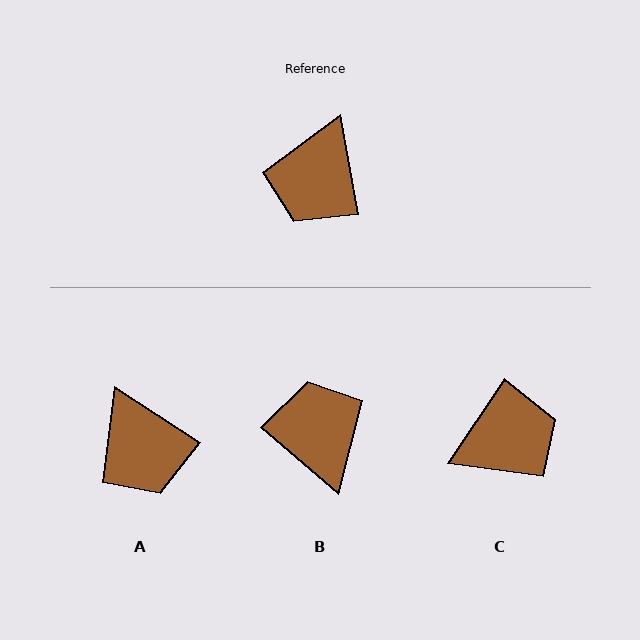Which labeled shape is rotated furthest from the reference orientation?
B, about 141 degrees away.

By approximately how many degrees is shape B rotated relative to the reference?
Approximately 141 degrees clockwise.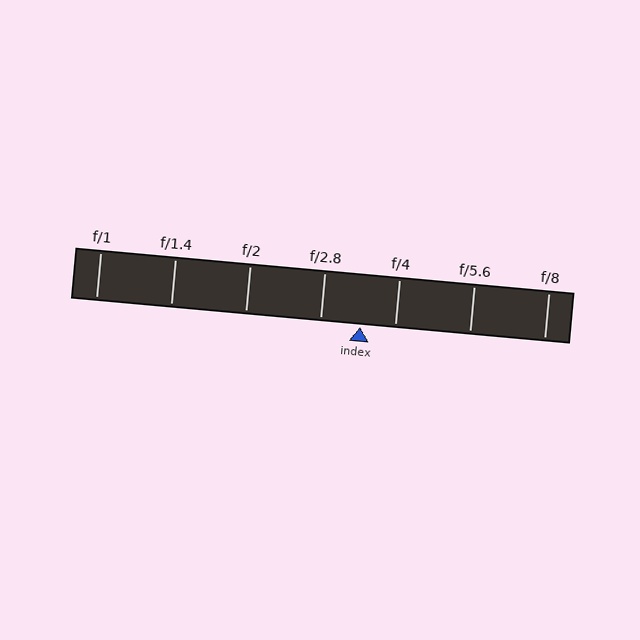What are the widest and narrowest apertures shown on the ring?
The widest aperture shown is f/1 and the narrowest is f/8.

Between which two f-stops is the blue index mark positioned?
The index mark is between f/2.8 and f/4.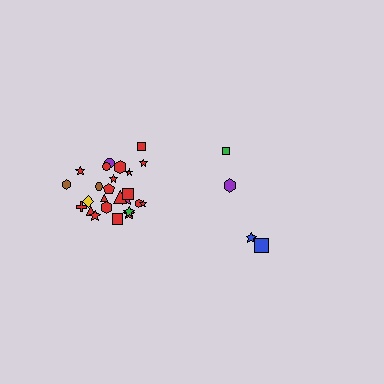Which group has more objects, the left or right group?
The left group.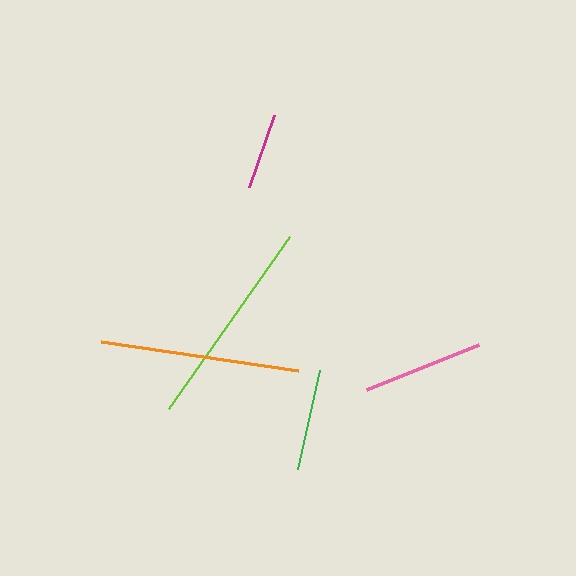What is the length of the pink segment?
The pink segment is approximately 121 pixels long.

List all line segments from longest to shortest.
From longest to shortest: lime, orange, pink, green, magenta.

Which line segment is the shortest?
The magenta line is the shortest at approximately 75 pixels.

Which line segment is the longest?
The lime line is the longest at approximately 211 pixels.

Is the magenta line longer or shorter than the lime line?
The lime line is longer than the magenta line.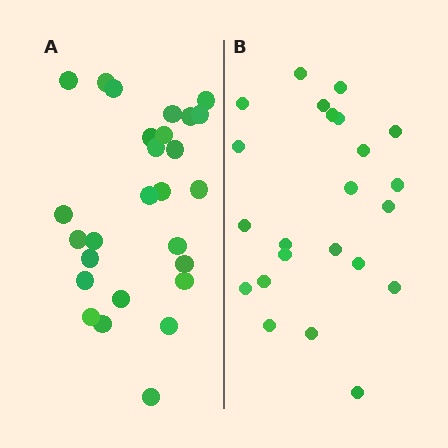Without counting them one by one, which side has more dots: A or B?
Region A (the left region) has more dots.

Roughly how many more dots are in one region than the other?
Region A has about 4 more dots than region B.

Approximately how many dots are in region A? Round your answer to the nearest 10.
About 30 dots. (The exact count is 27, which rounds to 30.)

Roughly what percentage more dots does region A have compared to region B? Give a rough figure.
About 15% more.